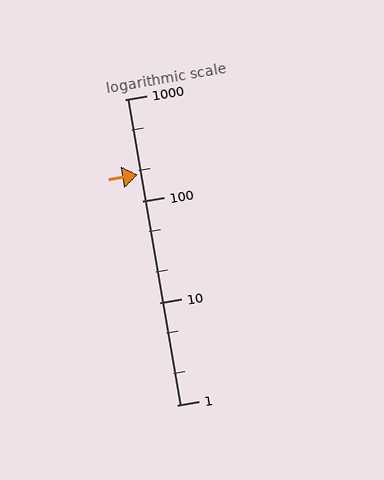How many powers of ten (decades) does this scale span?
The scale spans 3 decades, from 1 to 1000.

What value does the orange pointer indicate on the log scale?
The pointer indicates approximately 180.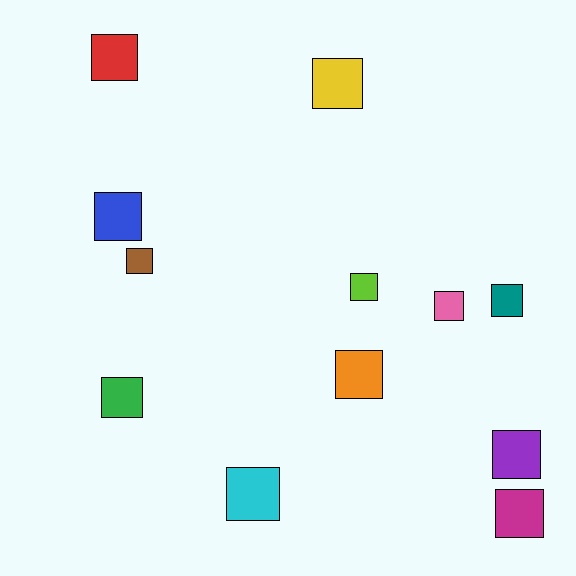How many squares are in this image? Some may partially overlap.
There are 12 squares.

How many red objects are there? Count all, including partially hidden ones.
There is 1 red object.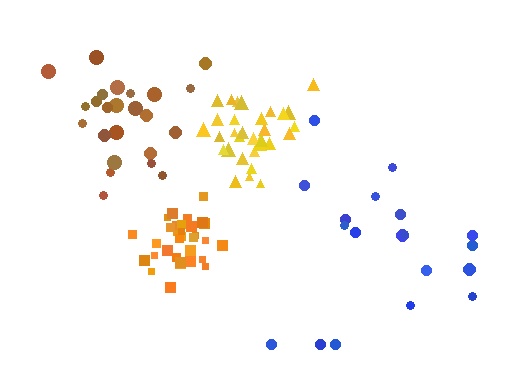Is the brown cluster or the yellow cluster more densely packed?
Yellow.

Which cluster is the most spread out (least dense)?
Blue.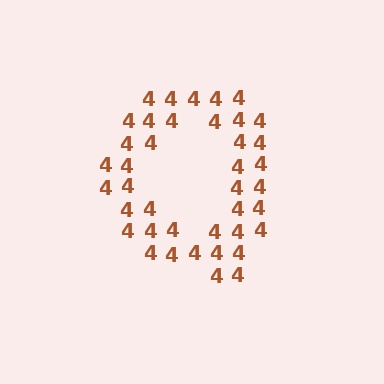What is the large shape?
The large shape is the letter Q.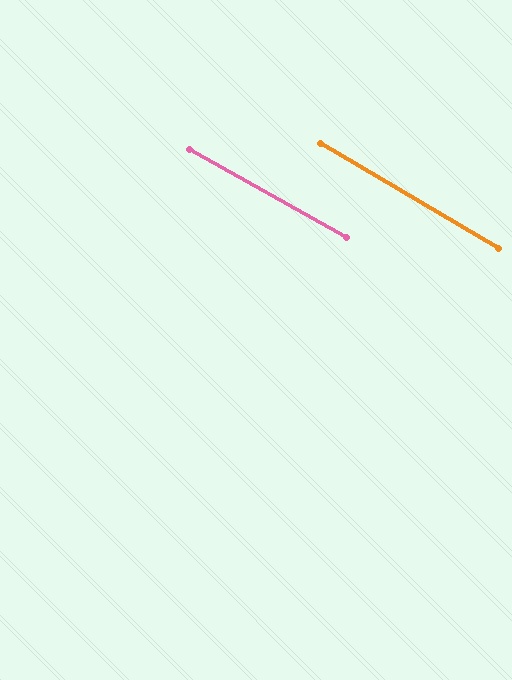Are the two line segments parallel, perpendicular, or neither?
Parallel — their directions differ by only 1.3°.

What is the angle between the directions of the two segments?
Approximately 1 degree.